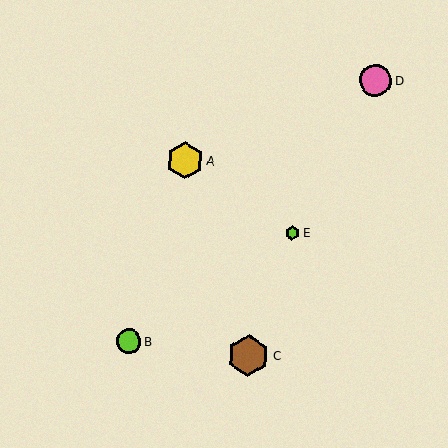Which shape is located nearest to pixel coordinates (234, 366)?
The brown hexagon (labeled C) at (249, 355) is nearest to that location.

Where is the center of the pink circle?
The center of the pink circle is at (376, 80).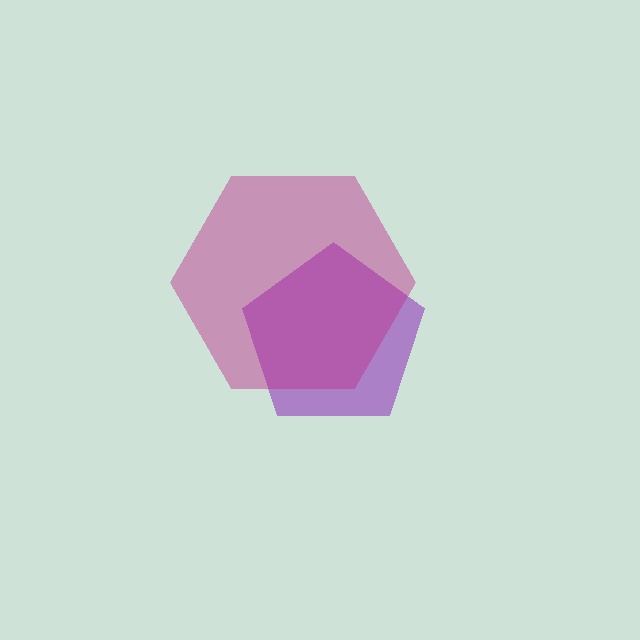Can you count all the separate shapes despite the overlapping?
Yes, there are 2 separate shapes.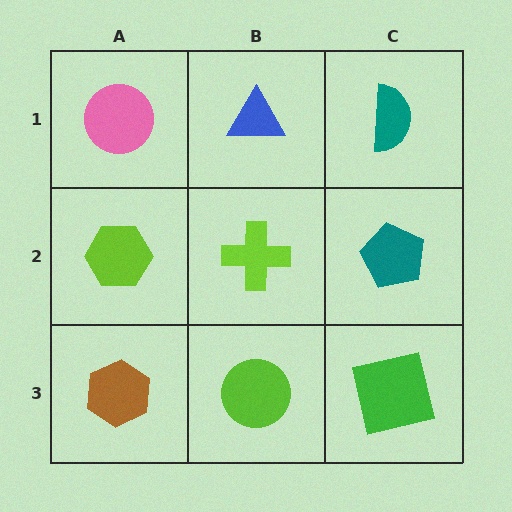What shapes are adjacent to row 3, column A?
A lime hexagon (row 2, column A), a lime circle (row 3, column B).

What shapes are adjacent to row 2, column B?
A blue triangle (row 1, column B), a lime circle (row 3, column B), a lime hexagon (row 2, column A), a teal pentagon (row 2, column C).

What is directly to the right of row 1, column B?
A teal semicircle.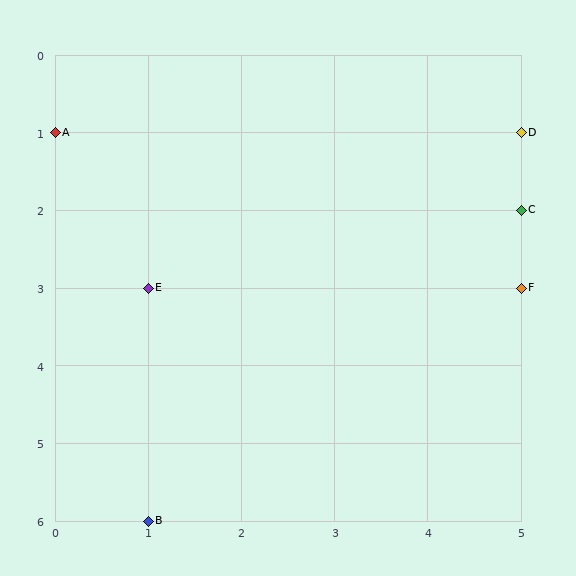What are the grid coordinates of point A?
Point A is at grid coordinates (0, 1).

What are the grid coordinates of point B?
Point B is at grid coordinates (1, 6).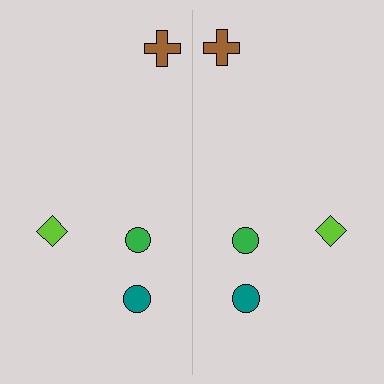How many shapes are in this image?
There are 8 shapes in this image.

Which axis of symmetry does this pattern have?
The pattern has a vertical axis of symmetry running through the center of the image.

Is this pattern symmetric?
Yes, this pattern has bilateral (reflection) symmetry.